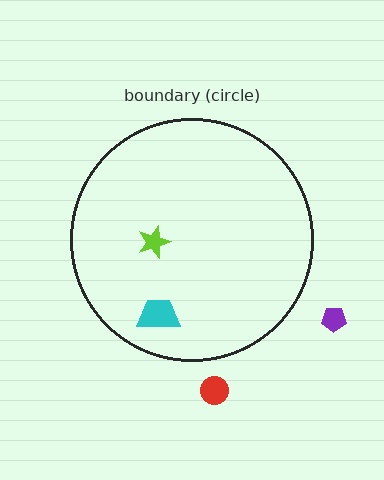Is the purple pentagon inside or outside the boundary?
Outside.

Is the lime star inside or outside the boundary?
Inside.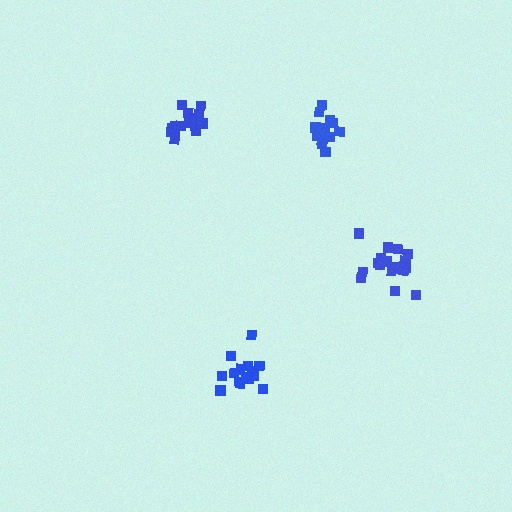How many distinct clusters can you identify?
There are 4 distinct clusters.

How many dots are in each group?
Group 1: 20 dots, Group 2: 18 dots, Group 3: 17 dots, Group 4: 16 dots (71 total).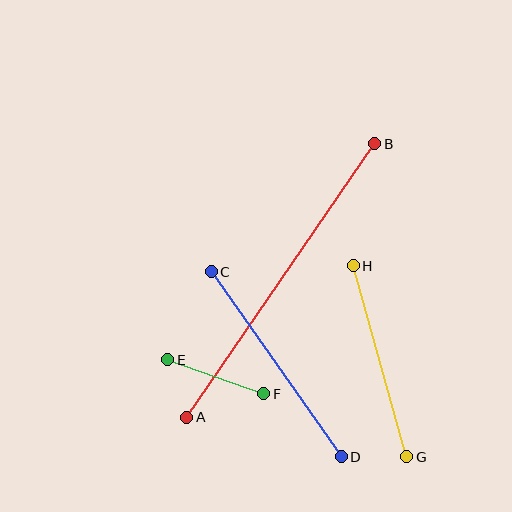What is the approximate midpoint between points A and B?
The midpoint is at approximately (281, 281) pixels.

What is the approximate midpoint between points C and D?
The midpoint is at approximately (276, 364) pixels.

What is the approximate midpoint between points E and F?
The midpoint is at approximately (216, 377) pixels.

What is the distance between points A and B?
The distance is approximately 332 pixels.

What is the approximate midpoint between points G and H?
The midpoint is at approximately (380, 361) pixels.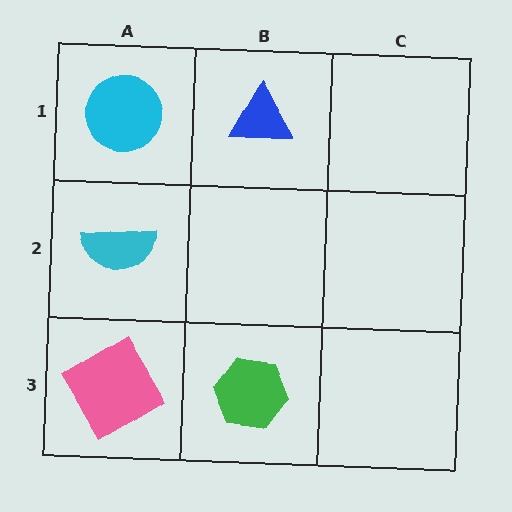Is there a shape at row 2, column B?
No, that cell is empty.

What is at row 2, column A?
A cyan semicircle.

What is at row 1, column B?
A blue triangle.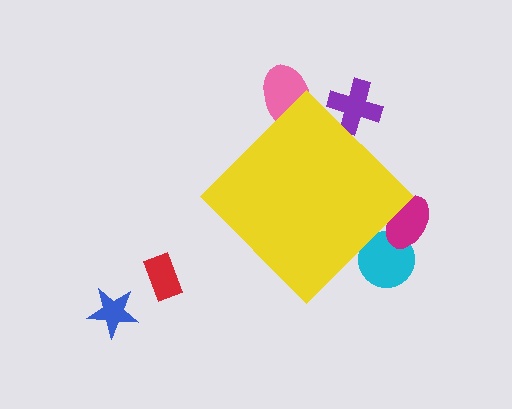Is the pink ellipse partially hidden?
Yes, the pink ellipse is partially hidden behind the yellow diamond.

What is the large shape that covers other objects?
A yellow diamond.